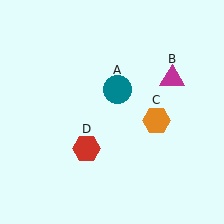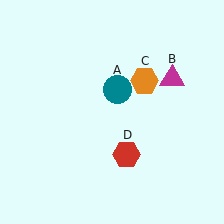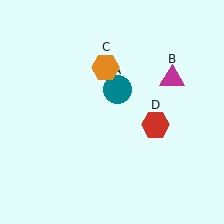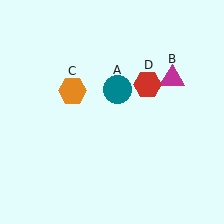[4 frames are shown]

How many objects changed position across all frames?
2 objects changed position: orange hexagon (object C), red hexagon (object D).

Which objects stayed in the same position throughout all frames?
Teal circle (object A) and magenta triangle (object B) remained stationary.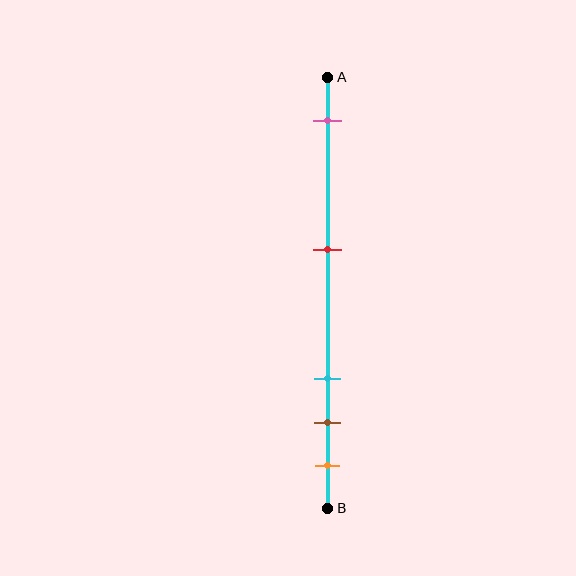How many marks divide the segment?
There are 5 marks dividing the segment.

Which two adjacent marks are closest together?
The brown and orange marks are the closest adjacent pair.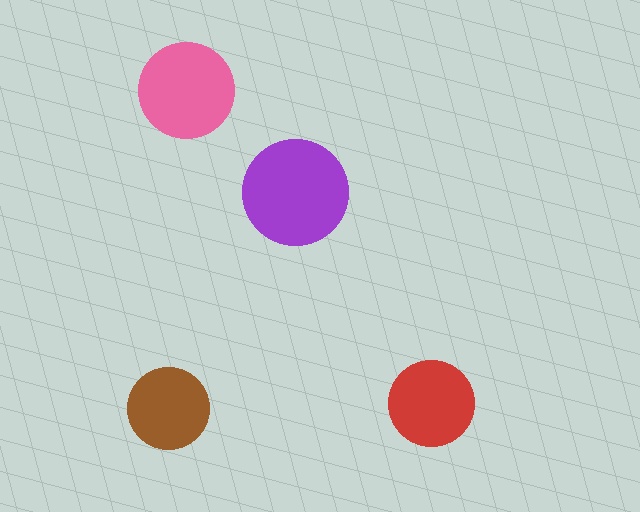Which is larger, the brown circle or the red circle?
The red one.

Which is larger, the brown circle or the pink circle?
The pink one.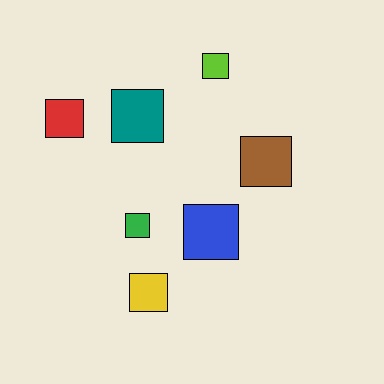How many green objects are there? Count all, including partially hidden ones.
There is 1 green object.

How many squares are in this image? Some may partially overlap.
There are 7 squares.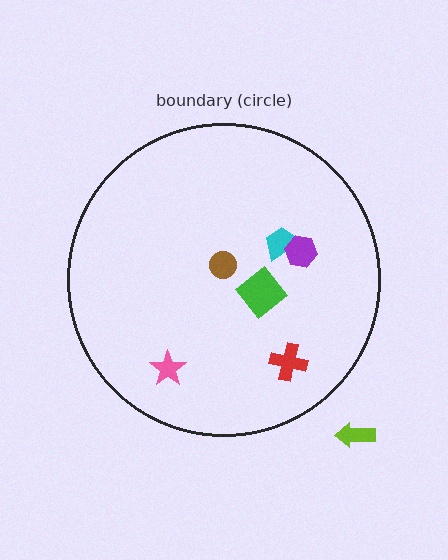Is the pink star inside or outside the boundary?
Inside.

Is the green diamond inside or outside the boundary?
Inside.